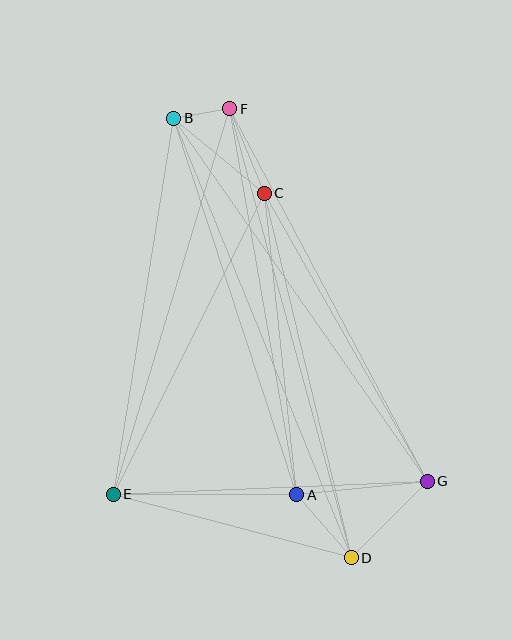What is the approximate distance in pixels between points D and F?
The distance between D and F is approximately 465 pixels.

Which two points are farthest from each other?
Points B and D are farthest from each other.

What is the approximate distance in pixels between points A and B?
The distance between A and B is approximately 396 pixels.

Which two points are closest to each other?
Points B and F are closest to each other.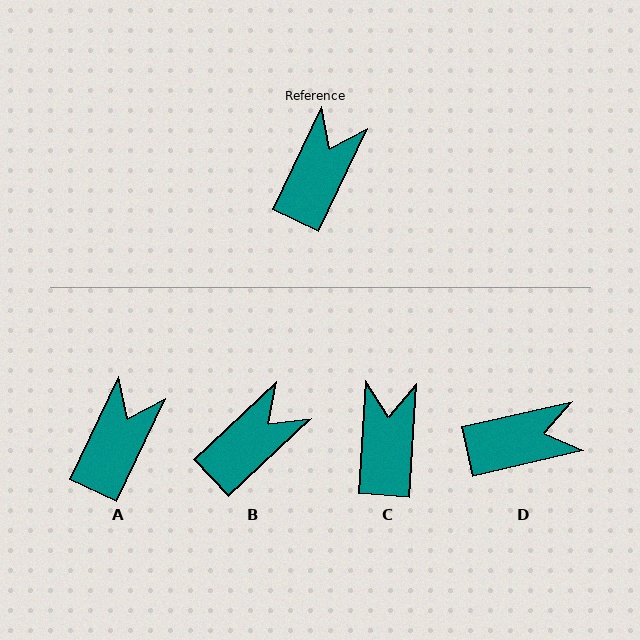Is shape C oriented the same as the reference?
No, it is off by about 22 degrees.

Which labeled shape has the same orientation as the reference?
A.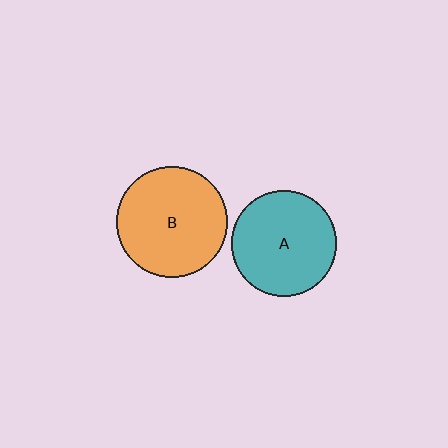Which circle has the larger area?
Circle B (orange).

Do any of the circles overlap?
No, none of the circles overlap.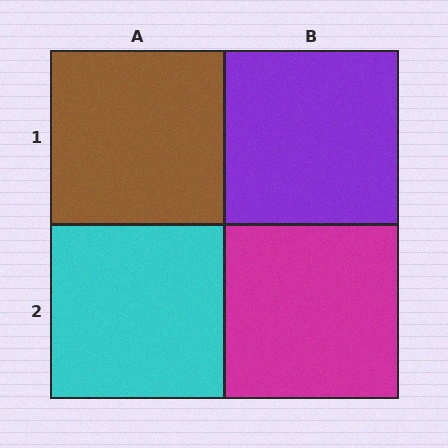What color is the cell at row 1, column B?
Purple.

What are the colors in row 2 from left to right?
Cyan, magenta.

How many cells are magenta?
1 cell is magenta.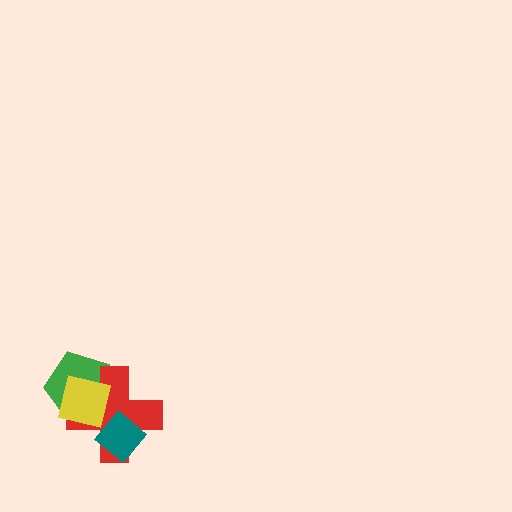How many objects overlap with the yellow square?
2 objects overlap with the yellow square.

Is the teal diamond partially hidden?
No, no other shape covers it.